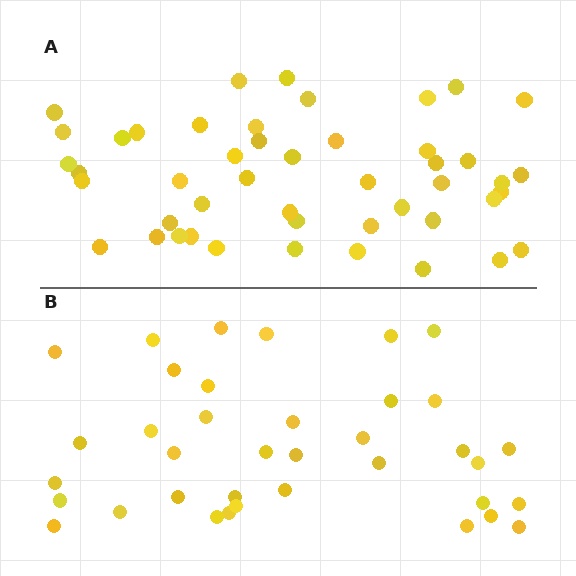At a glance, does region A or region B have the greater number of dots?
Region A (the top region) has more dots.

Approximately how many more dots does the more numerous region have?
Region A has roughly 10 or so more dots than region B.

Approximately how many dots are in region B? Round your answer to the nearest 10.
About 40 dots. (The exact count is 37, which rounds to 40.)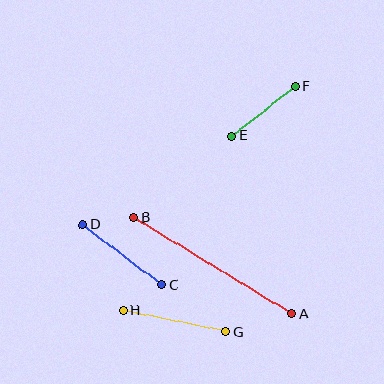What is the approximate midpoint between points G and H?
The midpoint is at approximately (175, 321) pixels.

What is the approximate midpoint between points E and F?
The midpoint is at approximately (264, 111) pixels.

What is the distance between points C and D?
The distance is approximately 100 pixels.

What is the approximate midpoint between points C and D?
The midpoint is at approximately (122, 255) pixels.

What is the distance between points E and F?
The distance is approximately 80 pixels.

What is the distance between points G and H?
The distance is approximately 106 pixels.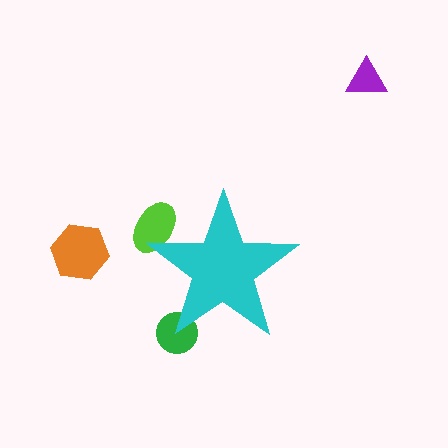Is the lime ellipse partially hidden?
Yes, the lime ellipse is partially hidden behind the cyan star.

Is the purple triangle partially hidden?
No, the purple triangle is fully visible.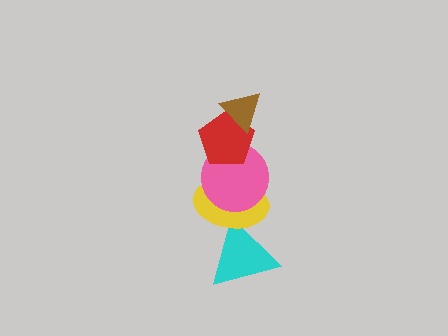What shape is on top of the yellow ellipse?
The pink circle is on top of the yellow ellipse.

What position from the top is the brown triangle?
The brown triangle is 1st from the top.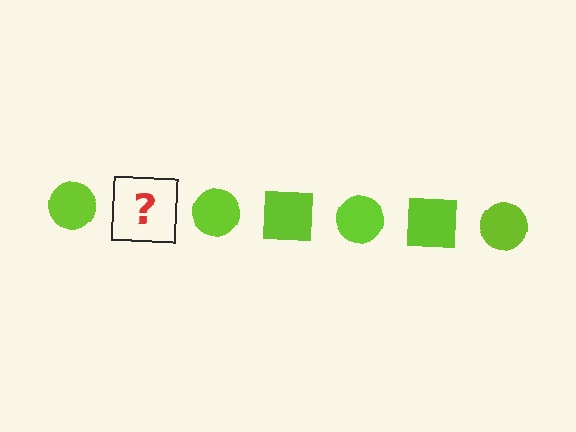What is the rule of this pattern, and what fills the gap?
The rule is that the pattern cycles through circle, square shapes in lime. The gap should be filled with a lime square.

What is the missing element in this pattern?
The missing element is a lime square.